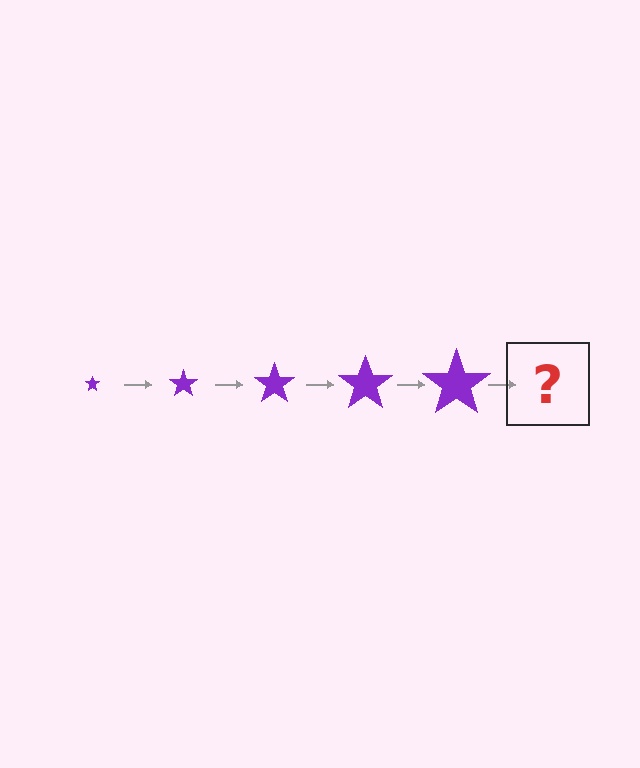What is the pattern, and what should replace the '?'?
The pattern is that the star gets progressively larger each step. The '?' should be a purple star, larger than the previous one.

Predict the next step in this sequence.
The next step is a purple star, larger than the previous one.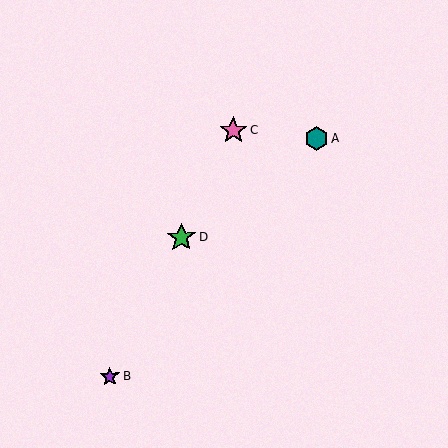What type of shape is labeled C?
Shape C is a pink star.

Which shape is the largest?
The green star (labeled D) is the largest.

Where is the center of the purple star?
The center of the purple star is at (110, 377).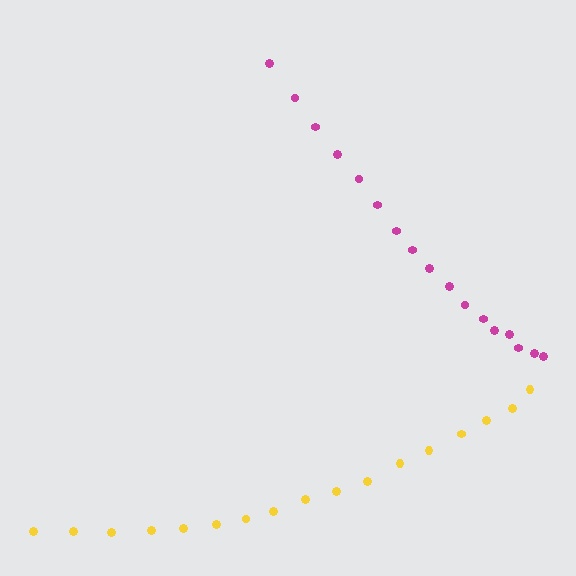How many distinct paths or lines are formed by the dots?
There are 2 distinct paths.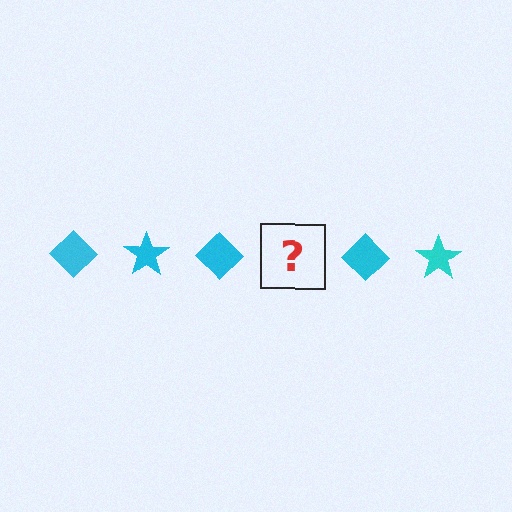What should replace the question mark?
The question mark should be replaced with a cyan star.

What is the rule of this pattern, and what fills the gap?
The rule is that the pattern cycles through diamond, star shapes in cyan. The gap should be filled with a cyan star.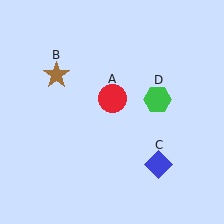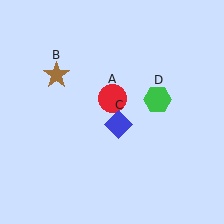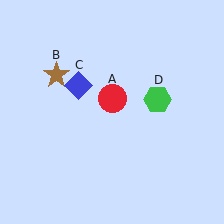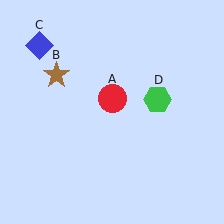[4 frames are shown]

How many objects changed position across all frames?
1 object changed position: blue diamond (object C).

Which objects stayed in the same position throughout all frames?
Red circle (object A) and brown star (object B) and green hexagon (object D) remained stationary.